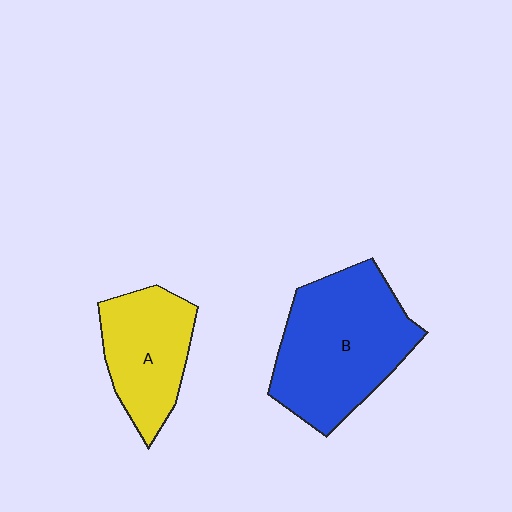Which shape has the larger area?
Shape B (blue).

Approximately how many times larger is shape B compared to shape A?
Approximately 1.6 times.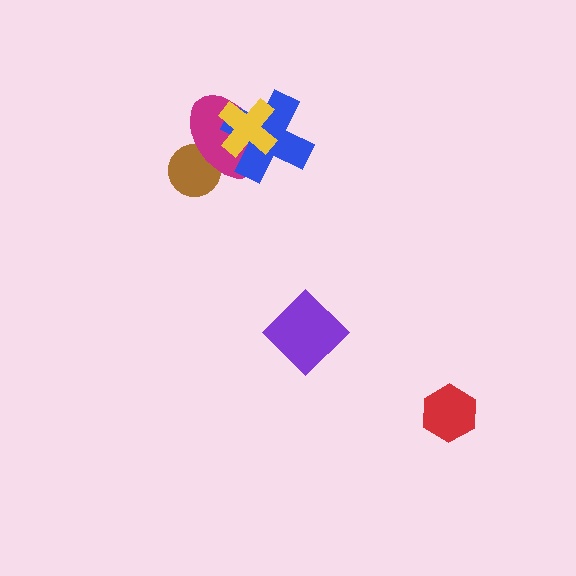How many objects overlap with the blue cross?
2 objects overlap with the blue cross.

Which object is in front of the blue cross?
The yellow cross is in front of the blue cross.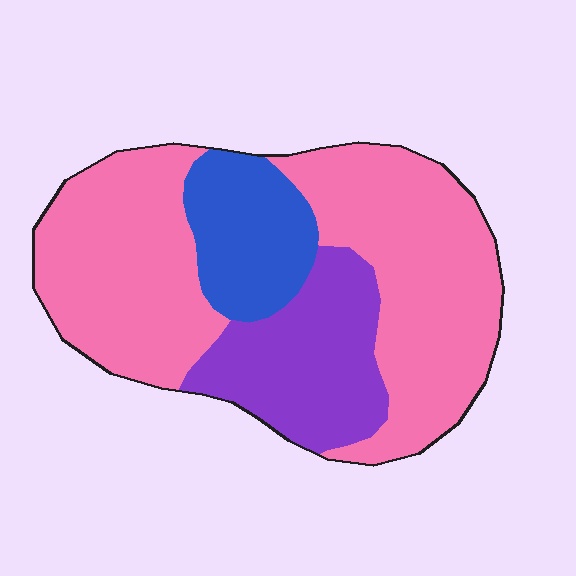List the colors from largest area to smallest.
From largest to smallest: pink, purple, blue.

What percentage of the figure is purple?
Purple takes up about one fifth (1/5) of the figure.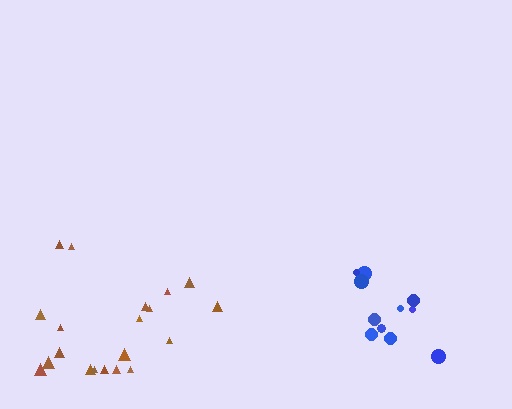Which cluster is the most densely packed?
Blue.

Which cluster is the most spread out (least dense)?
Brown.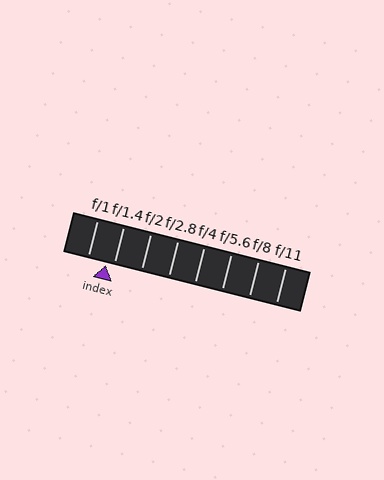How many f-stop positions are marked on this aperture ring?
There are 8 f-stop positions marked.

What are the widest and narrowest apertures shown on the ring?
The widest aperture shown is f/1 and the narrowest is f/11.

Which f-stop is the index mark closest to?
The index mark is closest to f/1.4.